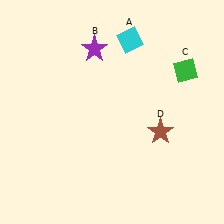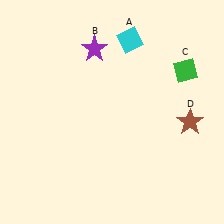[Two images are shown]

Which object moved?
The brown star (D) moved right.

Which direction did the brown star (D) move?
The brown star (D) moved right.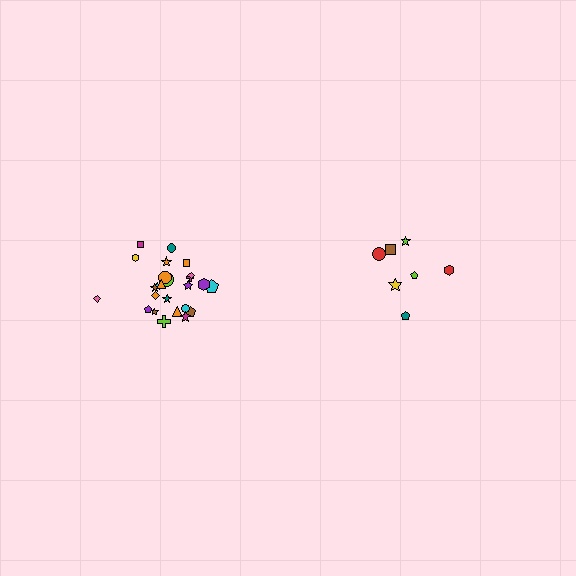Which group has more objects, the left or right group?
The left group.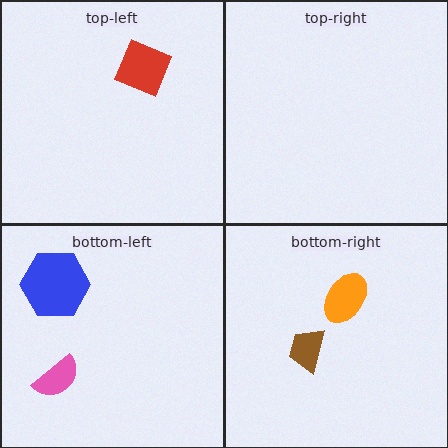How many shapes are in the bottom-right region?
2.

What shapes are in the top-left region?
The red diamond.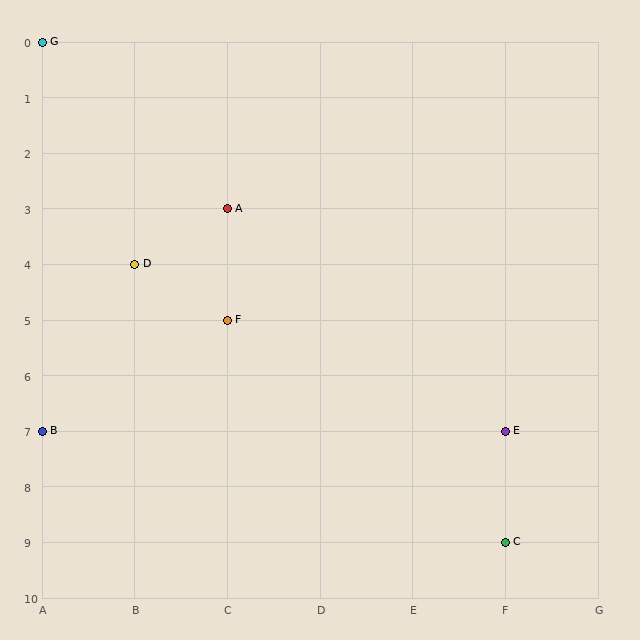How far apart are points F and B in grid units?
Points F and B are 2 columns and 2 rows apart (about 2.8 grid units diagonally).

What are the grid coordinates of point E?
Point E is at grid coordinates (F, 7).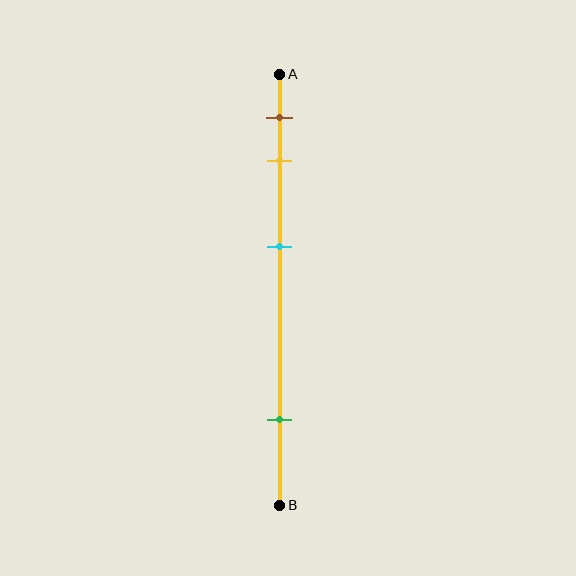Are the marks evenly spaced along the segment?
No, the marks are not evenly spaced.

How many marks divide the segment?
There are 4 marks dividing the segment.